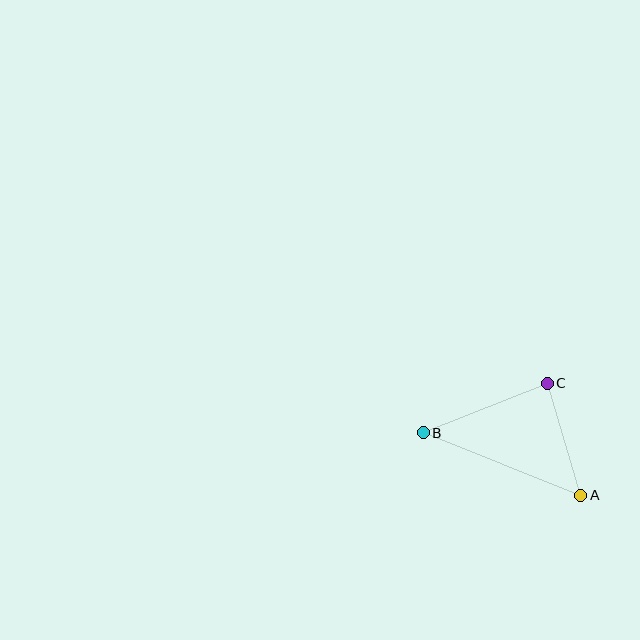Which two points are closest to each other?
Points A and C are closest to each other.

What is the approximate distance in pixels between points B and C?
The distance between B and C is approximately 133 pixels.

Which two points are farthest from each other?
Points A and B are farthest from each other.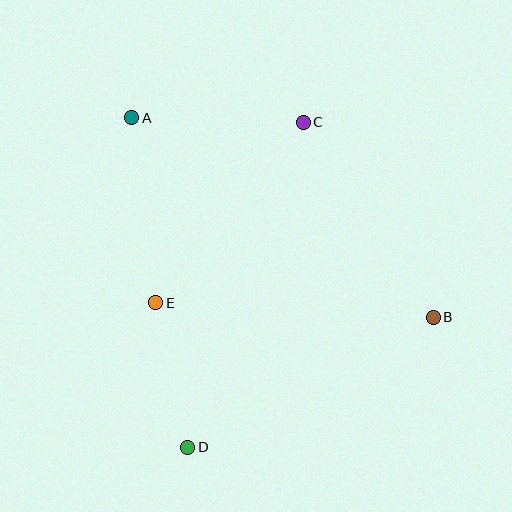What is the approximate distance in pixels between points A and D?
The distance between A and D is approximately 335 pixels.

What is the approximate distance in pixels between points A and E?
The distance between A and E is approximately 187 pixels.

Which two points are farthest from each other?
Points A and B are farthest from each other.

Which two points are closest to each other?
Points D and E are closest to each other.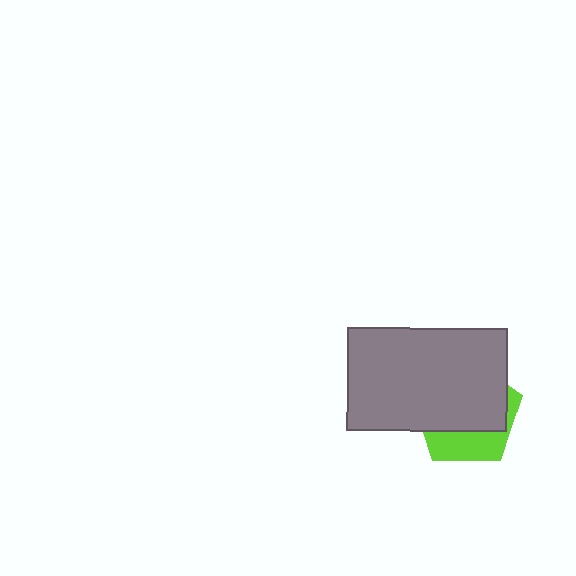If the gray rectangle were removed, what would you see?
You would see the complete lime pentagon.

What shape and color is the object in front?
The object in front is a gray rectangle.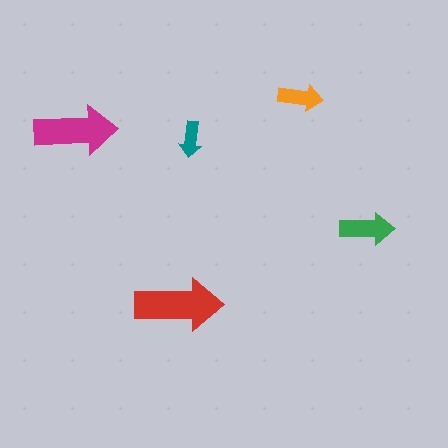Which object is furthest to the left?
The magenta arrow is leftmost.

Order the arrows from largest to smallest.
the red one, the magenta one, the green one, the orange one, the teal one.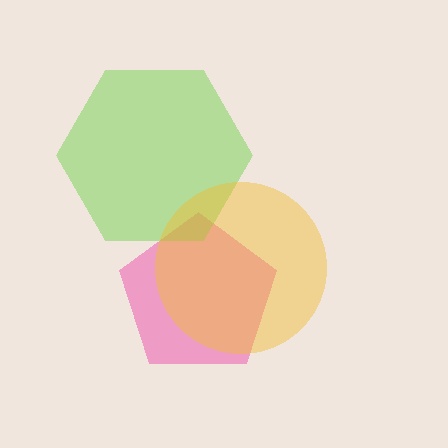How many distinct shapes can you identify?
There are 3 distinct shapes: a pink pentagon, a lime hexagon, a yellow circle.